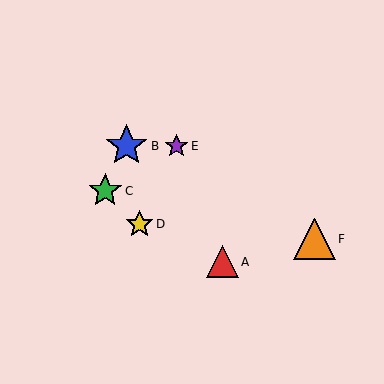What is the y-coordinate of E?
Object E is at y≈146.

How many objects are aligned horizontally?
2 objects (B, E) are aligned horizontally.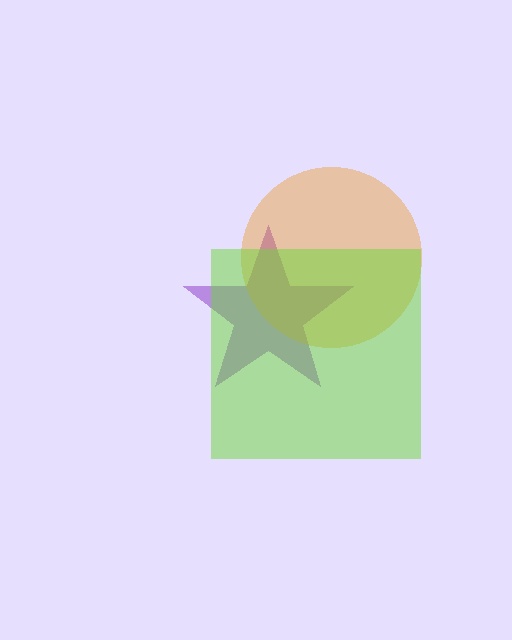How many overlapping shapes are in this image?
There are 3 overlapping shapes in the image.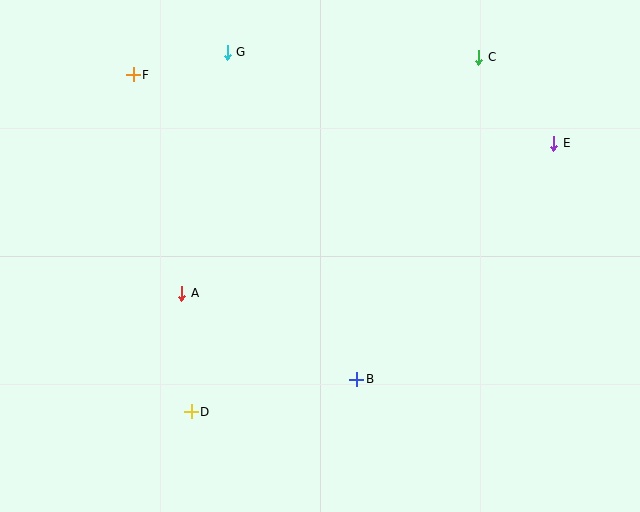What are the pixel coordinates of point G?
Point G is at (227, 52).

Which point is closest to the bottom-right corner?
Point B is closest to the bottom-right corner.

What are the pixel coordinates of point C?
Point C is at (479, 57).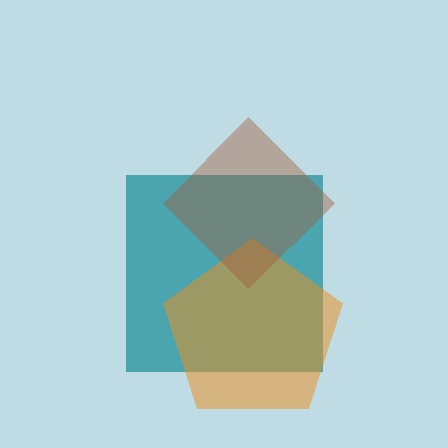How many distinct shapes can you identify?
There are 3 distinct shapes: a teal square, an orange pentagon, a brown diamond.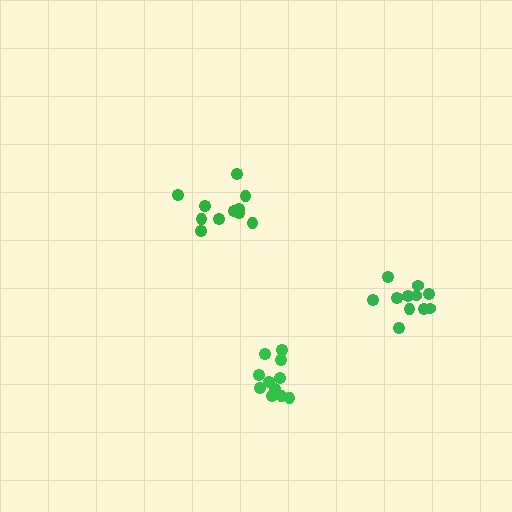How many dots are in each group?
Group 1: 11 dots, Group 2: 11 dots, Group 3: 11 dots (33 total).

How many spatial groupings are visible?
There are 3 spatial groupings.